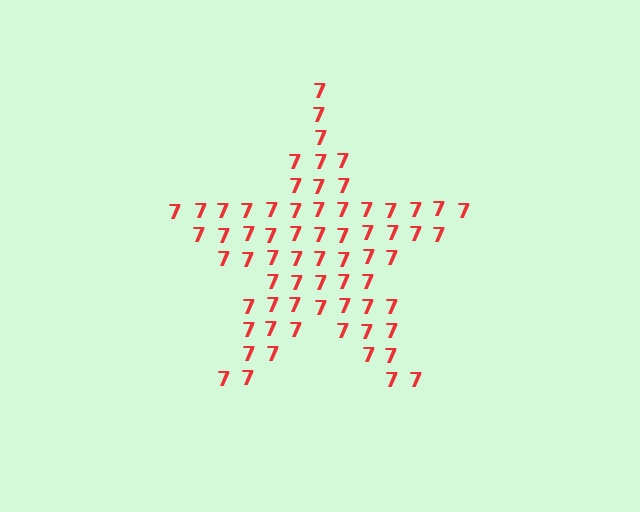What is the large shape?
The large shape is a star.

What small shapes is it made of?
It is made of small digit 7's.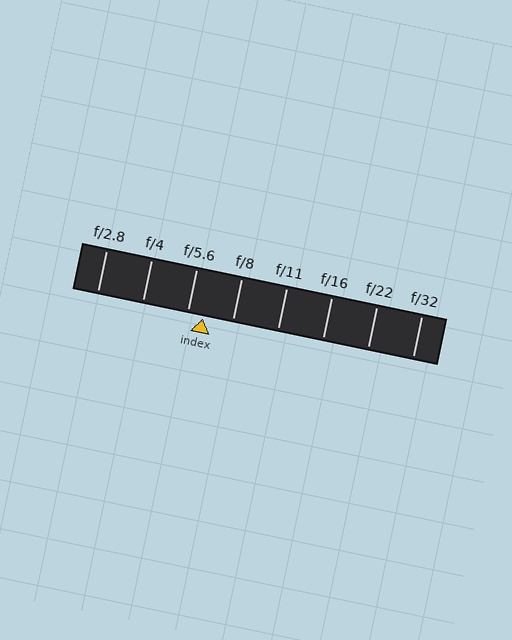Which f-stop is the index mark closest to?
The index mark is closest to f/5.6.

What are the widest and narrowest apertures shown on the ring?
The widest aperture shown is f/2.8 and the narrowest is f/32.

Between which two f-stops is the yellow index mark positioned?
The index mark is between f/5.6 and f/8.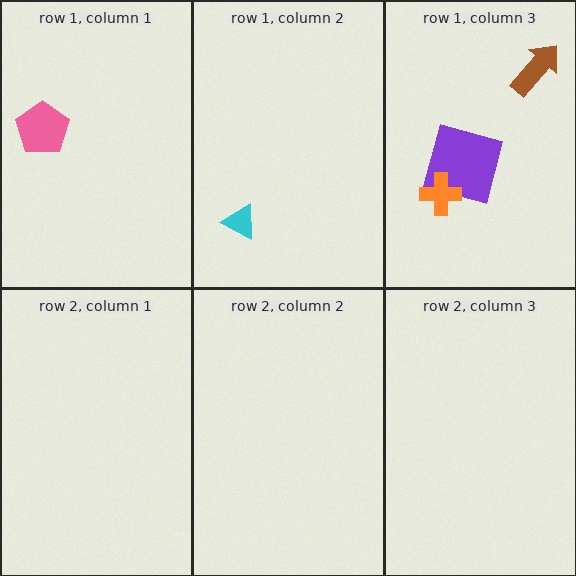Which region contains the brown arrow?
The row 1, column 3 region.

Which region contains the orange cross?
The row 1, column 3 region.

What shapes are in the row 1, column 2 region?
The cyan triangle.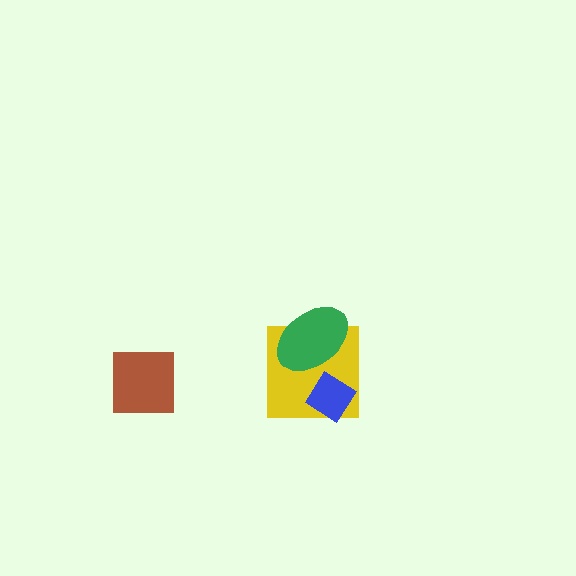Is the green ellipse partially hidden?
No, no other shape covers it.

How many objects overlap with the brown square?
0 objects overlap with the brown square.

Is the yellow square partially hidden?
Yes, it is partially covered by another shape.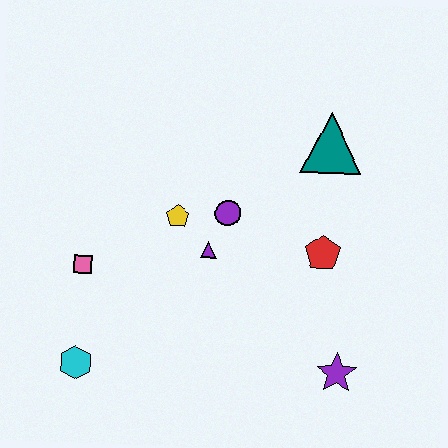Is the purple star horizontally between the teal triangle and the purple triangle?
No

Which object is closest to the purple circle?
The purple triangle is closest to the purple circle.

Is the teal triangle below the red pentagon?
No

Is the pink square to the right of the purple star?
No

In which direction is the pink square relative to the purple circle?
The pink square is to the left of the purple circle.